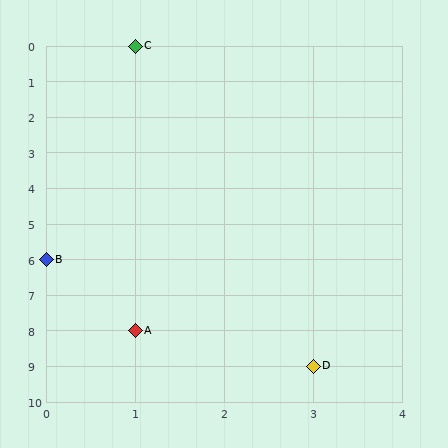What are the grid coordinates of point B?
Point B is at grid coordinates (0, 6).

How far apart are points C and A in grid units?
Points C and A are 8 rows apart.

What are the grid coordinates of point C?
Point C is at grid coordinates (1, 0).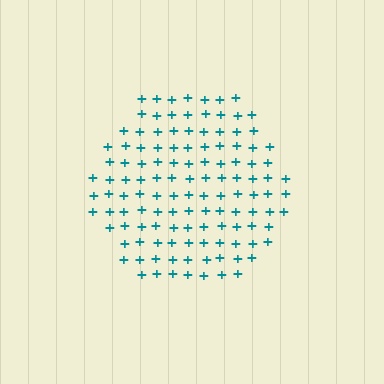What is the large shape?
The large shape is a hexagon.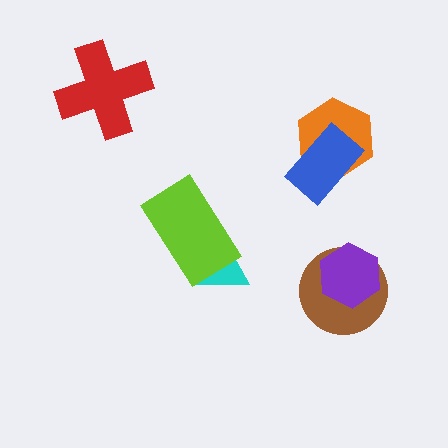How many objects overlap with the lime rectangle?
1 object overlaps with the lime rectangle.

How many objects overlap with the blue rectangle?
1 object overlaps with the blue rectangle.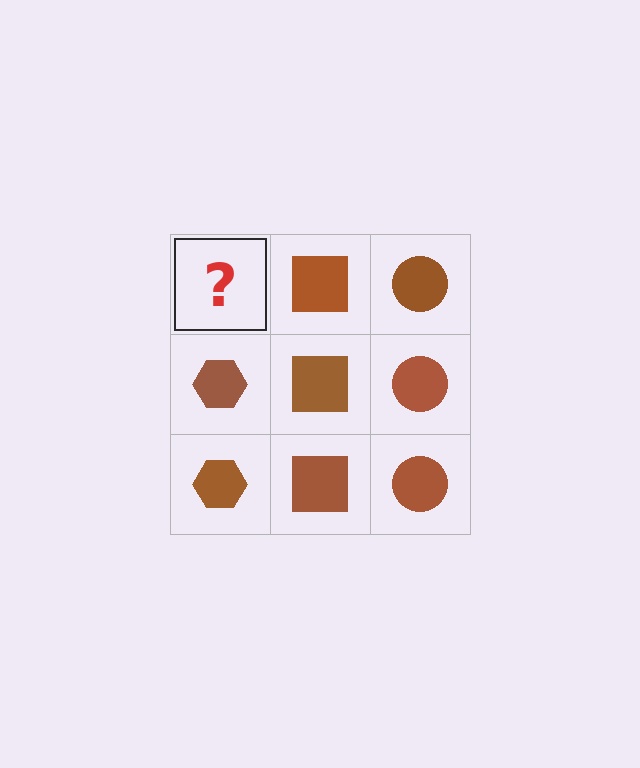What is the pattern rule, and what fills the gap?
The rule is that each column has a consistent shape. The gap should be filled with a brown hexagon.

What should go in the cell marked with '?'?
The missing cell should contain a brown hexagon.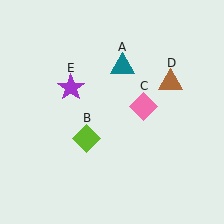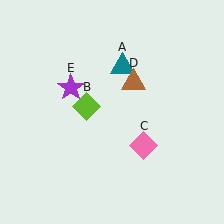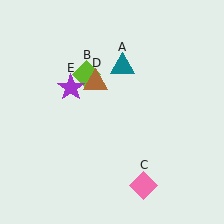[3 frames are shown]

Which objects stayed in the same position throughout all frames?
Teal triangle (object A) and purple star (object E) remained stationary.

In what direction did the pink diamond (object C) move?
The pink diamond (object C) moved down.